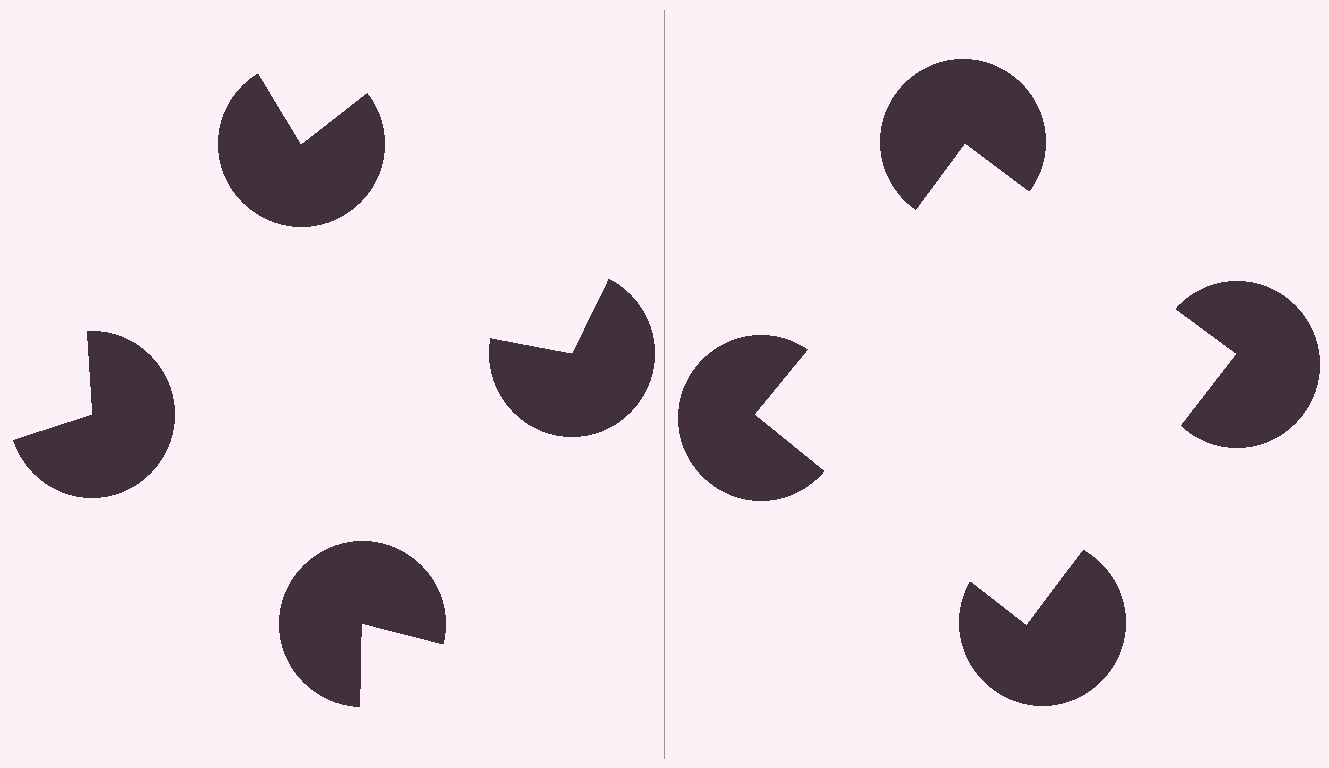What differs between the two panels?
The pac-man discs are positioned identically on both sides; only the wedge orientations differ. On the right they align to a square; on the left they are misaligned.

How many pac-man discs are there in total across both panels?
8 — 4 on each side.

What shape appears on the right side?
An illusory square.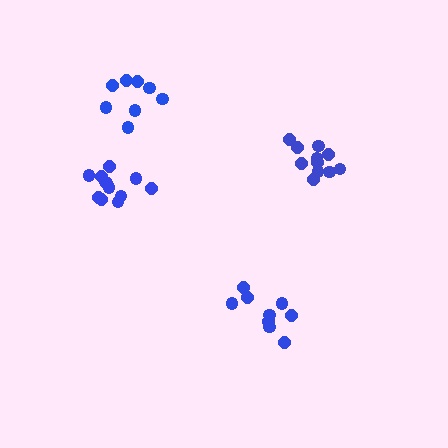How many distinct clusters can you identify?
There are 4 distinct clusters.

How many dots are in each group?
Group 1: 9 dots, Group 2: 12 dots, Group 3: 11 dots, Group 4: 8 dots (40 total).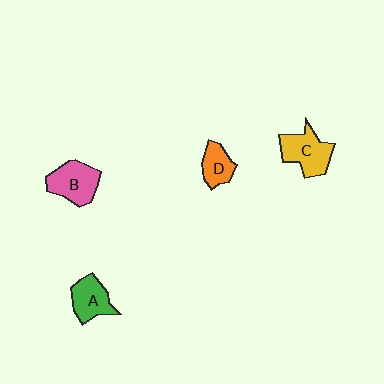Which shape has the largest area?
Shape C (yellow).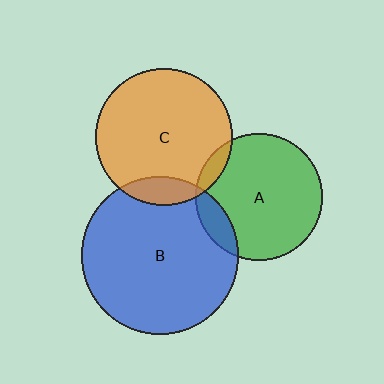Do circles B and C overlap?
Yes.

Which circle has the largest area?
Circle B (blue).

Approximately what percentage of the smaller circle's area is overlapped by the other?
Approximately 10%.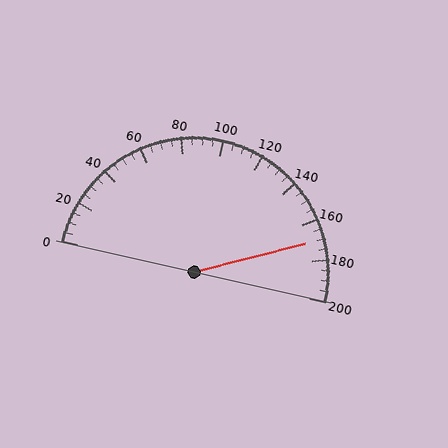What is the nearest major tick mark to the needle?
The nearest major tick mark is 160.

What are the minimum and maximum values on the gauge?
The gauge ranges from 0 to 200.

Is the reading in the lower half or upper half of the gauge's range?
The reading is in the upper half of the range (0 to 200).